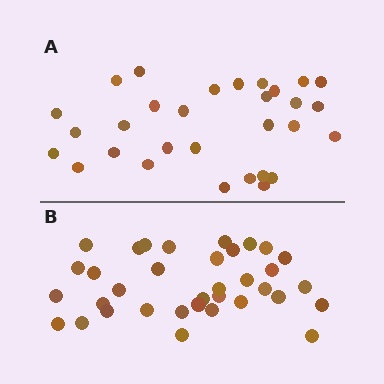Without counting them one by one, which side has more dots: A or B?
Region B (the bottom region) has more dots.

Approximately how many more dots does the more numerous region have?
Region B has about 5 more dots than region A.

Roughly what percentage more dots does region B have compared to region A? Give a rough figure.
About 15% more.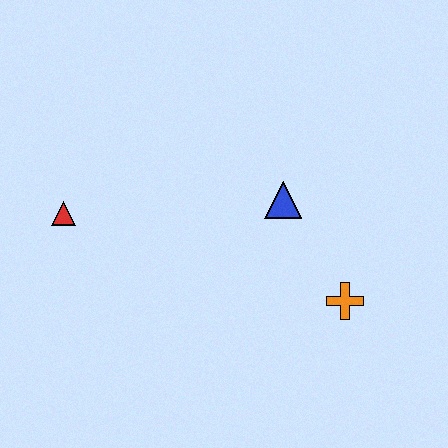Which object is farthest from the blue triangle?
The red triangle is farthest from the blue triangle.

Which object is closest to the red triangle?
The blue triangle is closest to the red triangle.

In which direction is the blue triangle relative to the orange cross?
The blue triangle is above the orange cross.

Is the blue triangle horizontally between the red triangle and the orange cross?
Yes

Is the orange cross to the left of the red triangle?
No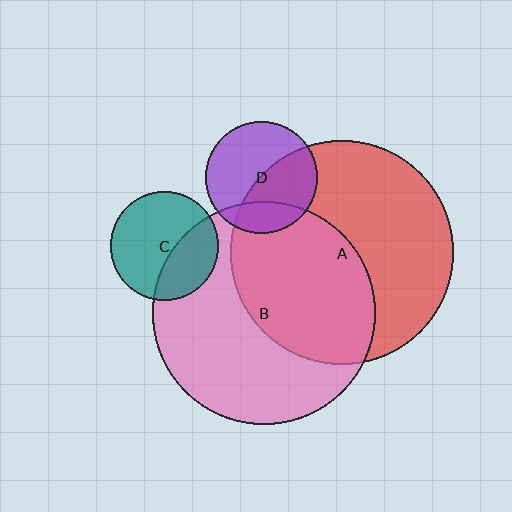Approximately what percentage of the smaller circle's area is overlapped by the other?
Approximately 45%.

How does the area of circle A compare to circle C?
Approximately 4.2 times.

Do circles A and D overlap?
Yes.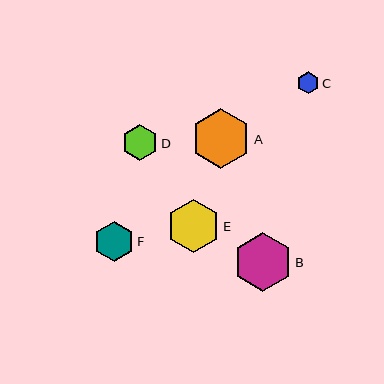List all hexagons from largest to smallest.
From largest to smallest: A, B, E, F, D, C.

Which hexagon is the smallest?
Hexagon C is the smallest with a size of approximately 22 pixels.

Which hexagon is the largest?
Hexagon A is the largest with a size of approximately 59 pixels.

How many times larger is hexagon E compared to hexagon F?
Hexagon E is approximately 1.3 times the size of hexagon F.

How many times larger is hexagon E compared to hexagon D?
Hexagon E is approximately 1.5 times the size of hexagon D.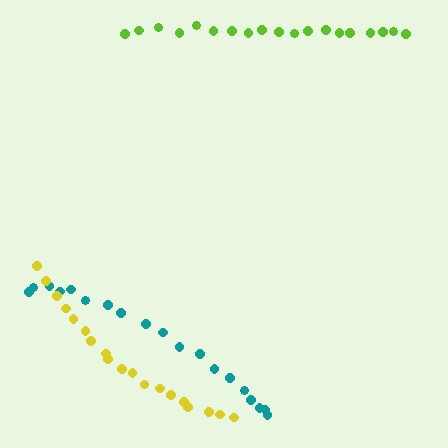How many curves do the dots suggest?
There are 3 distinct paths.